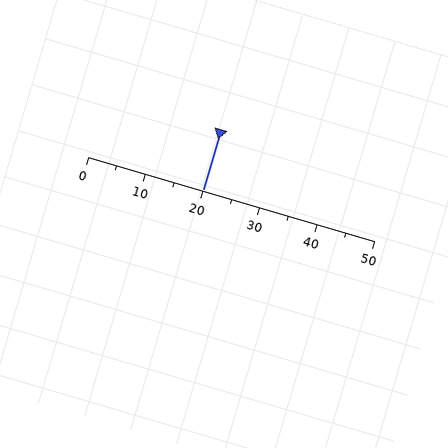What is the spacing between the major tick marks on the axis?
The major ticks are spaced 10 apart.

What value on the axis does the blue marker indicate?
The marker indicates approximately 20.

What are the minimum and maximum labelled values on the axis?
The axis runs from 0 to 50.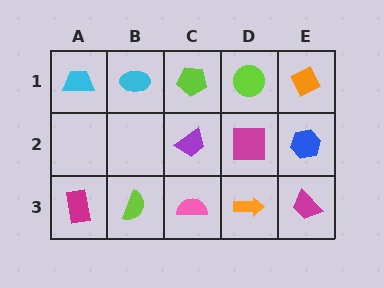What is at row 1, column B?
A cyan ellipse.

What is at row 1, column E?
An orange diamond.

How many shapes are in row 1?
5 shapes.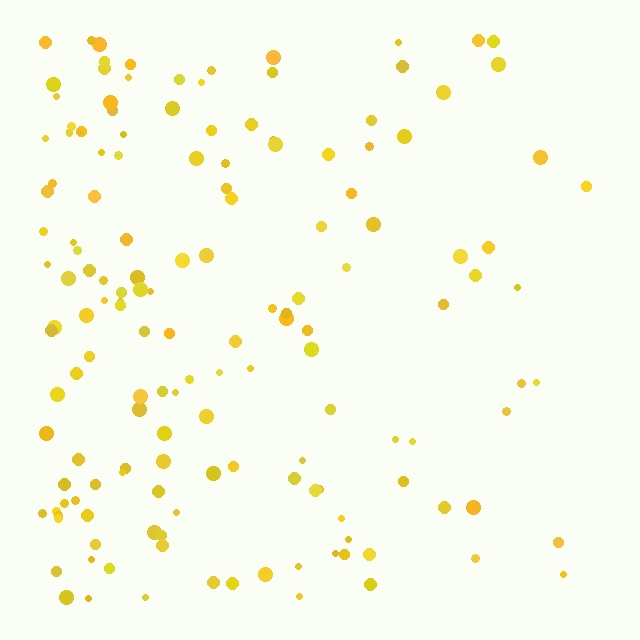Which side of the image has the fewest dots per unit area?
The right.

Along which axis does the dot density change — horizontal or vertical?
Horizontal.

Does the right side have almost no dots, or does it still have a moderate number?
Still a moderate number, just noticeably fewer than the left.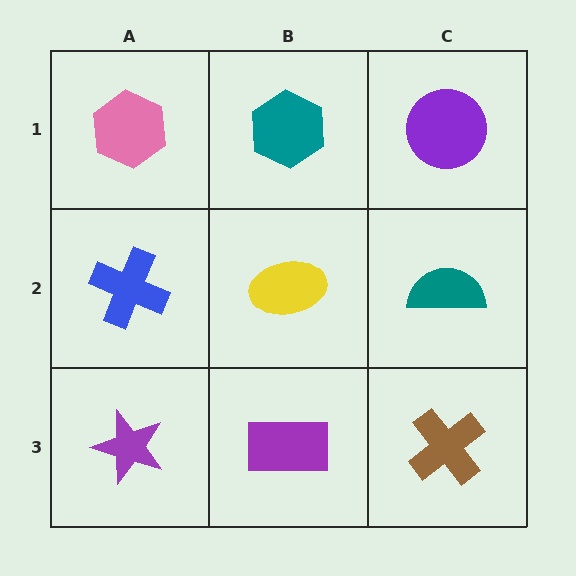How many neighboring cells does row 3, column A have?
2.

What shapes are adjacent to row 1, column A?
A blue cross (row 2, column A), a teal hexagon (row 1, column B).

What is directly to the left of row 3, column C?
A purple rectangle.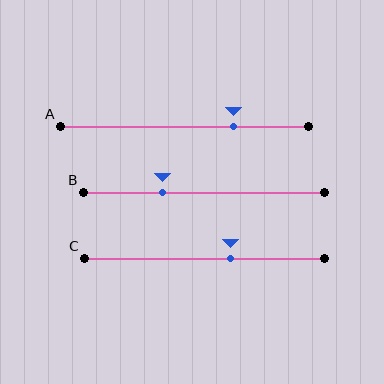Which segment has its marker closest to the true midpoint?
Segment C has its marker closest to the true midpoint.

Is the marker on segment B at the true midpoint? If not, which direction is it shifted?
No, the marker on segment B is shifted to the left by about 17% of the segment length.